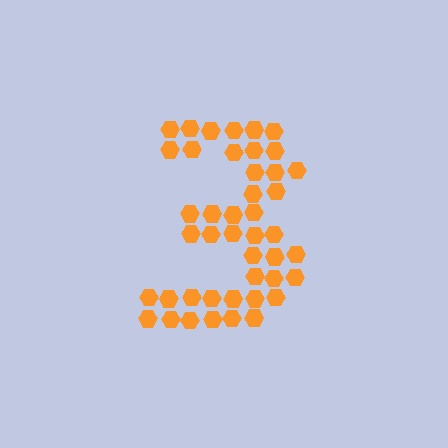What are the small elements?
The small elements are hexagons.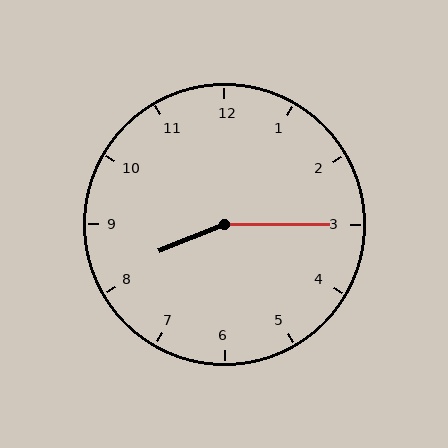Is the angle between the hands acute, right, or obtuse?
It is obtuse.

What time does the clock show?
8:15.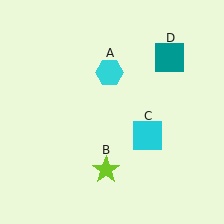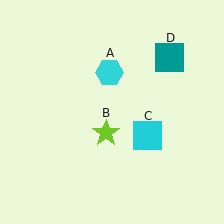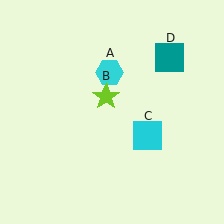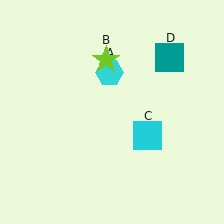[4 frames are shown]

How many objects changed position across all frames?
1 object changed position: lime star (object B).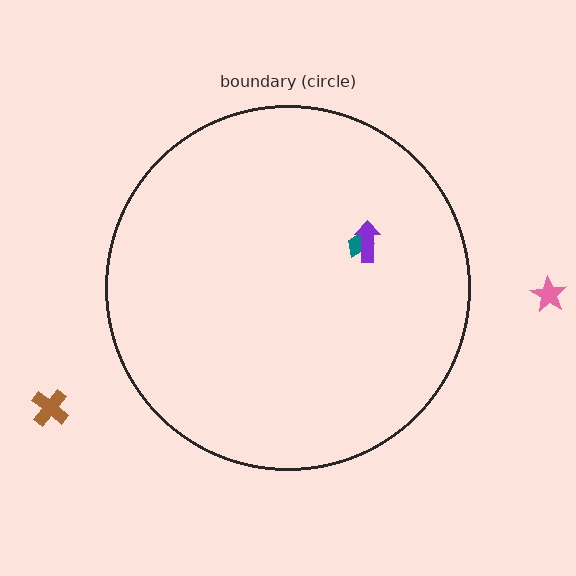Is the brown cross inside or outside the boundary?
Outside.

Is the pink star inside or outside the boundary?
Outside.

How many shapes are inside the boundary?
2 inside, 2 outside.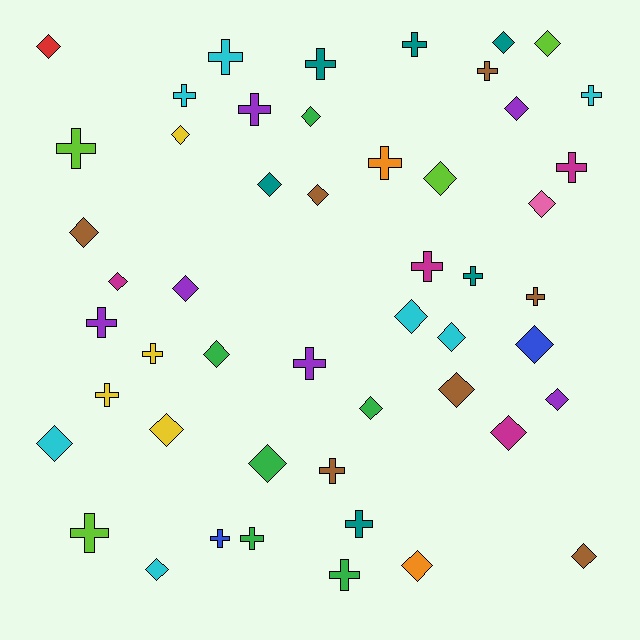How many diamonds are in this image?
There are 27 diamonds.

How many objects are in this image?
There are 50 objects.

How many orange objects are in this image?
There are 2 orange objects.